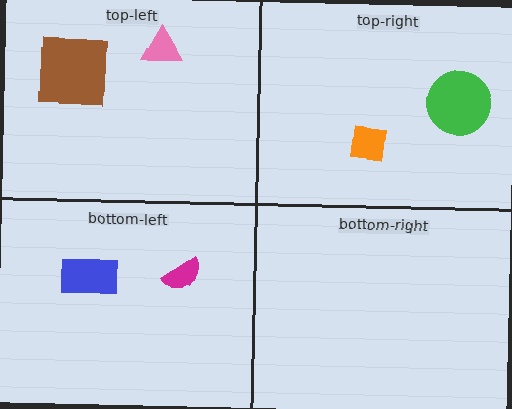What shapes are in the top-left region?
The brown square, the pink triangle.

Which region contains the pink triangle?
The top-left region.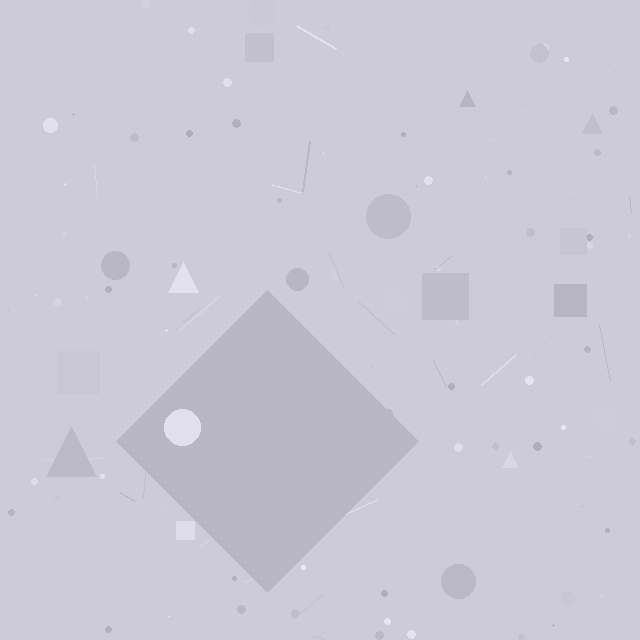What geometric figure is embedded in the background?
A diamond is embedded in the background.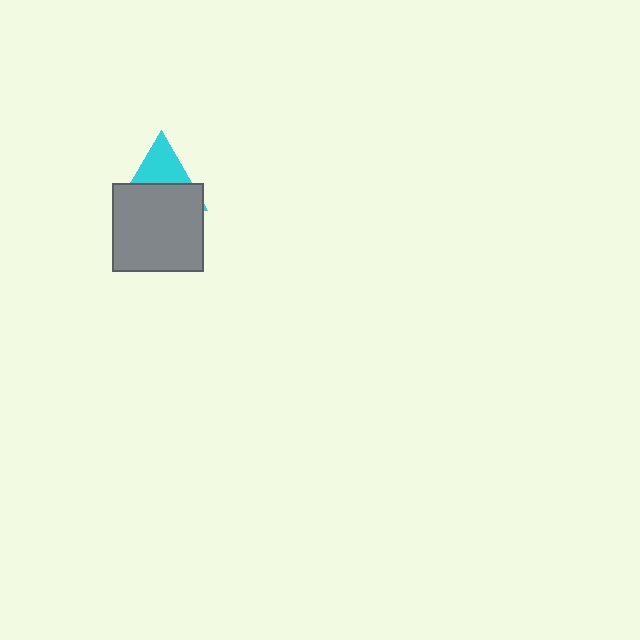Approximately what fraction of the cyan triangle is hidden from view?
Roughly 56% of the cyan triangle is hidden behind the gray rectangle.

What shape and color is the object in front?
The object in front is a gray rectangle.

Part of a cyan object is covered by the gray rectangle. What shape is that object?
It is a triangle.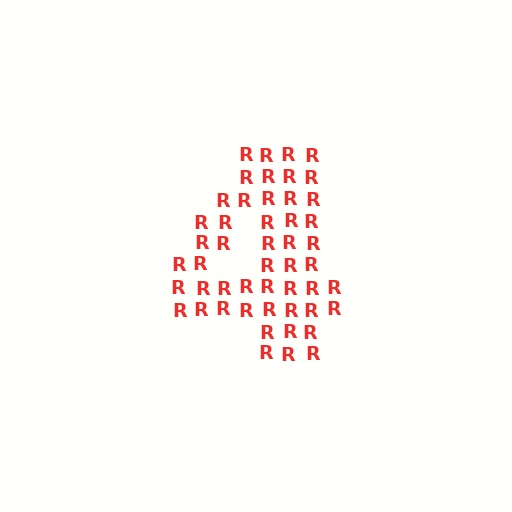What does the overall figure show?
The overall figure shows the digit 4.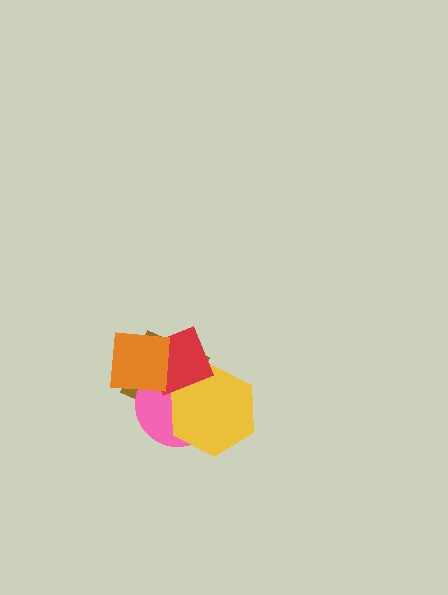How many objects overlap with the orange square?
3 objects overlap with the orange square.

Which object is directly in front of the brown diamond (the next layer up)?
The pink circle is directly in front of the brown diamond.